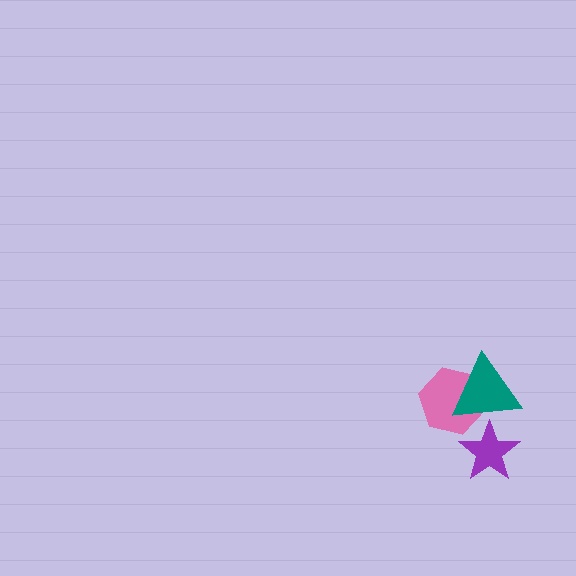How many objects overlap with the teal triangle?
2 objects overlap with the teal triangle.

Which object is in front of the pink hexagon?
The teal triangle is in front of the pink hexagon.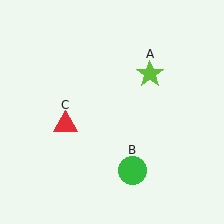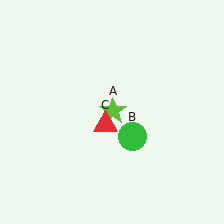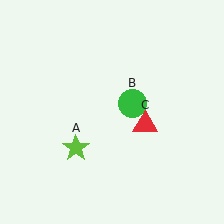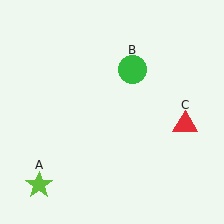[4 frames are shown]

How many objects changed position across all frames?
3 objects changed position: lime star (object A), green circle (object B), red triangle (object C).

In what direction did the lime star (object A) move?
The lime star (object A) moved down and to the left.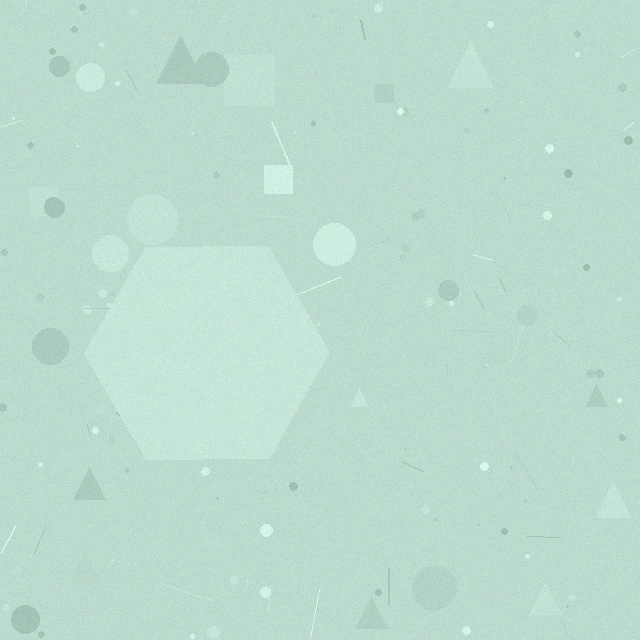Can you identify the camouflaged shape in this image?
The camouflaged shape is a hexagon.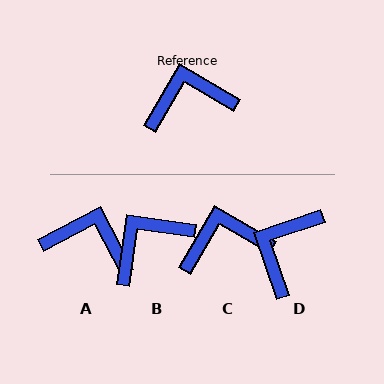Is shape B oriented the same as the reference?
No, it is off by about 22 degrees.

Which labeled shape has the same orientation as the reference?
C.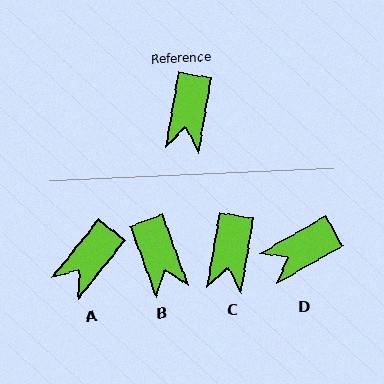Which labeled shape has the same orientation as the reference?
C.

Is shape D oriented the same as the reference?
No, it is off by about 51 degrees.